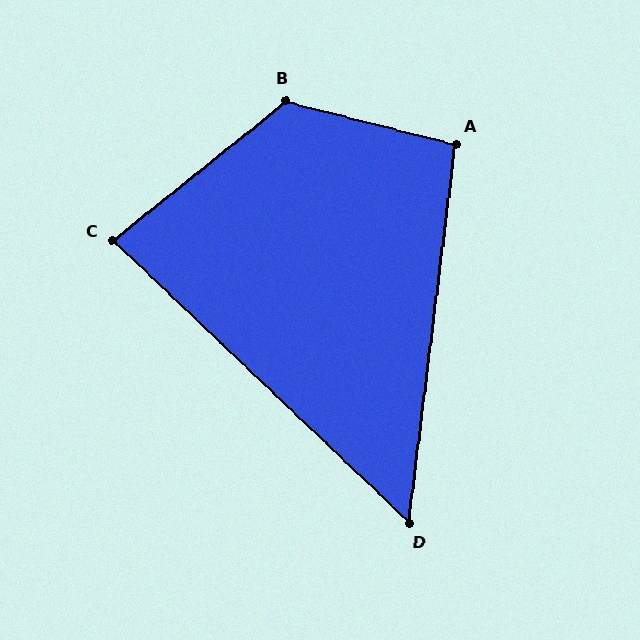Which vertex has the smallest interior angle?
D, at approximately 53 degrees.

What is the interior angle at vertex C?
Approximately 83 degrees (acute).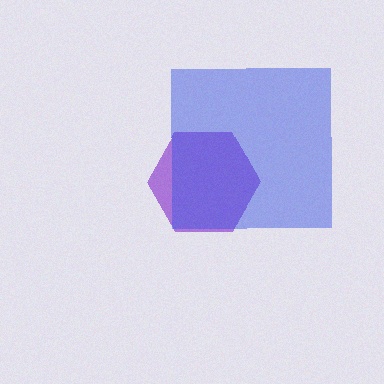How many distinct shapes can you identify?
There are 2 distinct shapes: a purple hexagon, a blue square.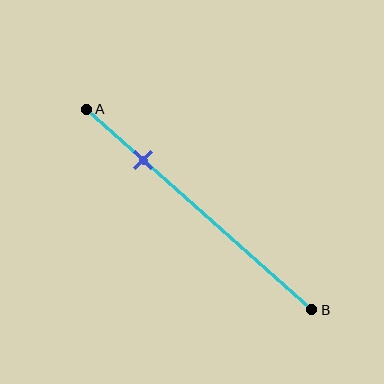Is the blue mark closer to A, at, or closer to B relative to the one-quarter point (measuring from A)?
The blue mark is approximately at the one-quarter point of segment AB.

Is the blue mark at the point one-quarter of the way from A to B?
Yes, the mark is approximately at the one-quarter point.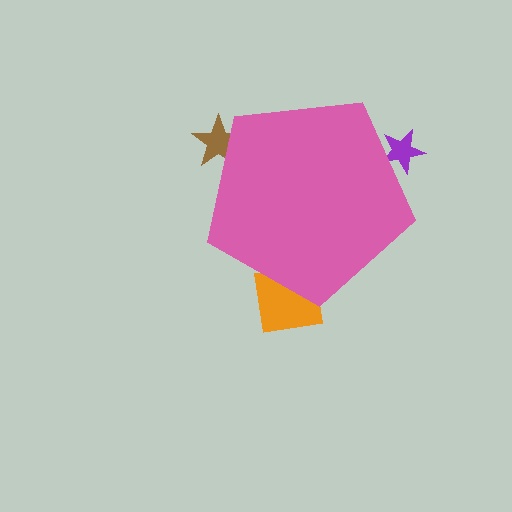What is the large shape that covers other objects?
A pink pentagon.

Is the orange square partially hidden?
Yes, the orange square is partially hidden behind the pink pentagon.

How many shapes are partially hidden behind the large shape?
3 shapes are partially hidden.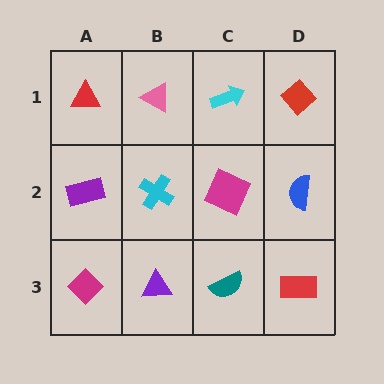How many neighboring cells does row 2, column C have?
4.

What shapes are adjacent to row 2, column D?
A red diamond (row 1, column D), a red rectangle (row 3, column D), a magenta square (row 2, column C).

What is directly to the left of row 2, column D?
A magenta square.